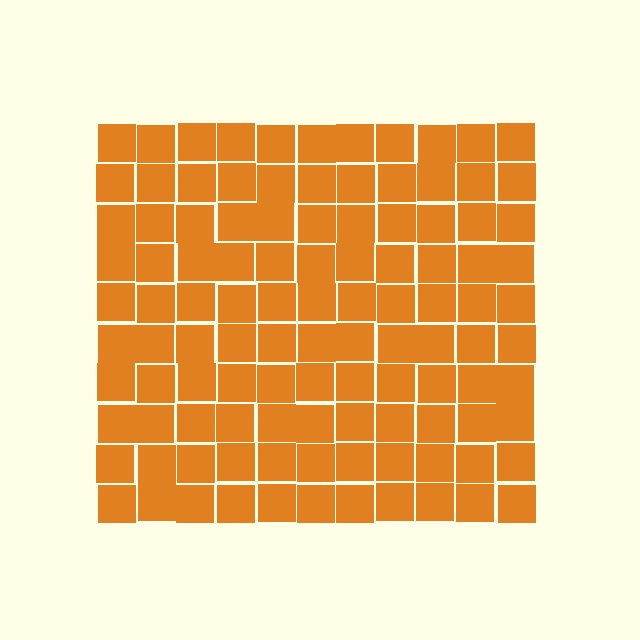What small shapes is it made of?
It is made of small squares.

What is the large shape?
The large shape is a square.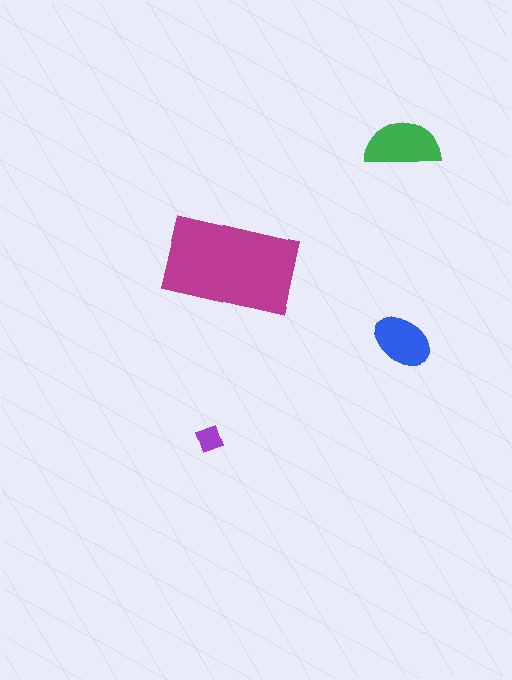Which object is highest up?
The green semicircle is topmost.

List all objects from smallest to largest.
The purple diamond, the blue ellipse, the green semicircle, the magenta rectangle.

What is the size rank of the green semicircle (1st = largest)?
2nd.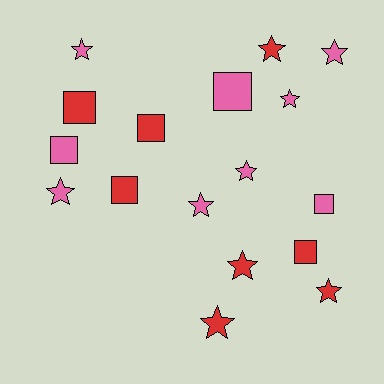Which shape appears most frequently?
Star, with 10 objects.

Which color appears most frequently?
Pink, with 9 objects.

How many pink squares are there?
There are 3 pink squares.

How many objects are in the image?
There are 17 objects.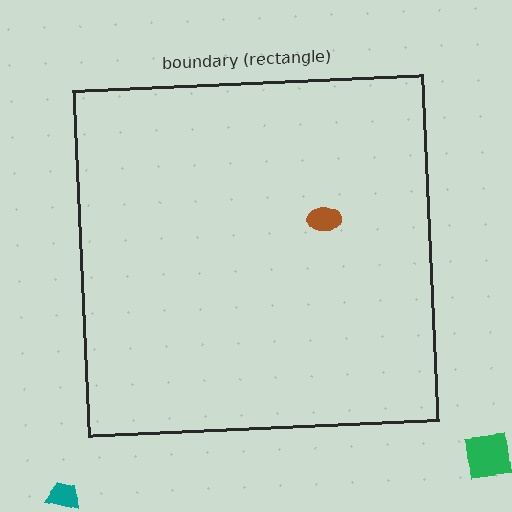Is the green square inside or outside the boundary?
Outside.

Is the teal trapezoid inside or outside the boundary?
Outside.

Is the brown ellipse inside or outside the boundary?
Inside.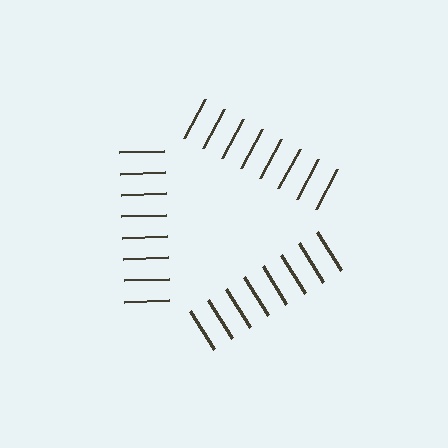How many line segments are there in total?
24 — 8 along each of the 3 edges.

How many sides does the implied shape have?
3 sides — the line-ends trace a triangle.